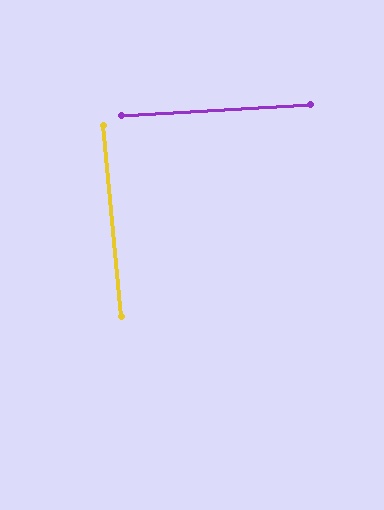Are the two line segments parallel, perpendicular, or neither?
Perpendicular — they meet at approximately 88°.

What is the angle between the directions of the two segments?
Approximately 88 degrees.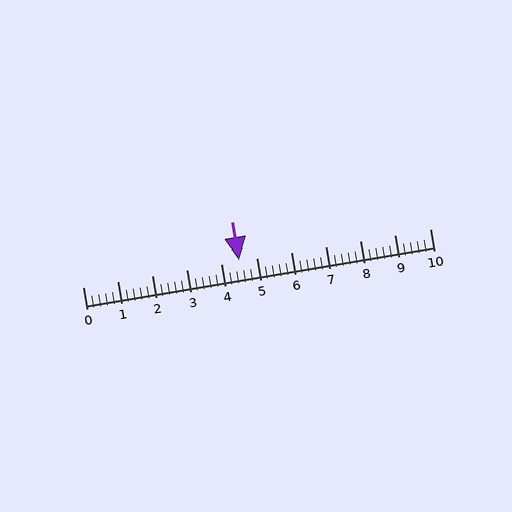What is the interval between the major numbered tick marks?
The major tick marks are spaced 1 units apart.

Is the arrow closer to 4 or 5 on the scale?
The arrow is closer to 5.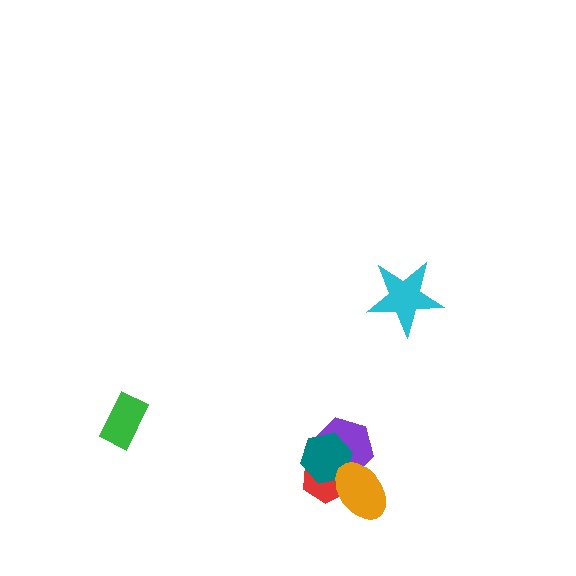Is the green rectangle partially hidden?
No, no other shape covers it.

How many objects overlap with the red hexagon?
3 objects overlap with the red hexagon.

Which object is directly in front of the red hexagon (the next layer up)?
The purple hexagon is directly in front of the red hexagon.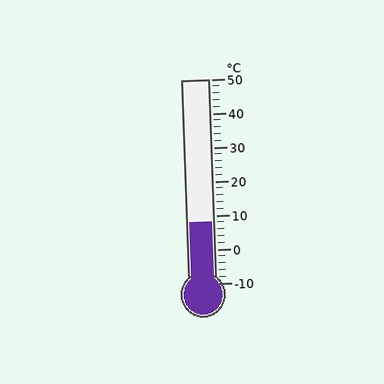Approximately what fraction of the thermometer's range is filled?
The thermometer is filled to approximately 30% of its range.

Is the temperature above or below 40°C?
The temperature is below 40°C.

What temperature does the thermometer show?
The thermometer shows approximately 8°C.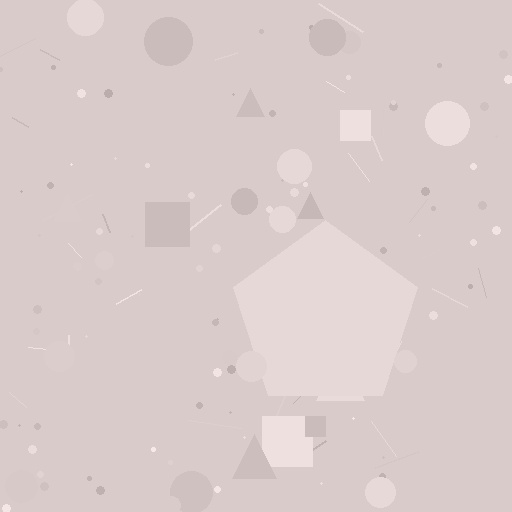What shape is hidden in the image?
A pentagon is hidden in the image.